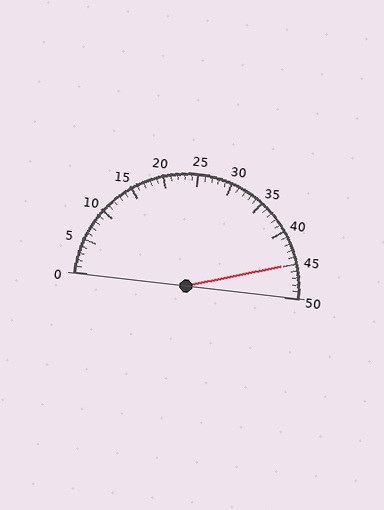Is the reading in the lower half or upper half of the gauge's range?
The reading is in the upper half of the range (0 to 50).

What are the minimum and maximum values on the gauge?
The gauge ranges from 0 to 50.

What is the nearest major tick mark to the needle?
The nearest major tick mark is 45.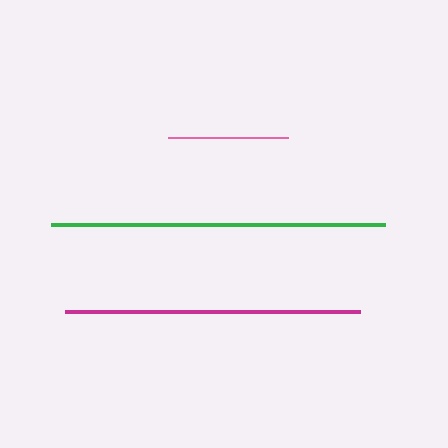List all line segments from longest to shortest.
From longest to shortest: green, magenta, pink.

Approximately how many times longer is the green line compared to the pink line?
The green line is approximately 2.8 times the length of the pink line.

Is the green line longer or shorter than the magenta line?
The green line is longer than the magenta line.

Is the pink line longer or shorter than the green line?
The green line is longer than the pink line.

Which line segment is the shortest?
The pink line is the shortest at approximately 120 pixels.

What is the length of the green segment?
The green segment is approximately 334 pixels long.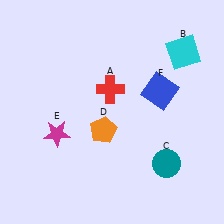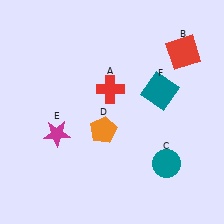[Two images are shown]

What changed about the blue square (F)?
In Image 1, F is blue. In Image 2, it changed to teal.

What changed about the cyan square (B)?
In Image 1, B is cyan. In Image 2, it changed to red.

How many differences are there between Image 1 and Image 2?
There are 2 differences between the two images.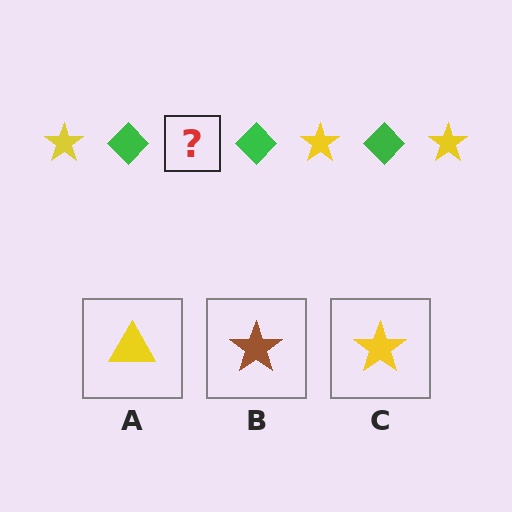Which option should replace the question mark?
Option C.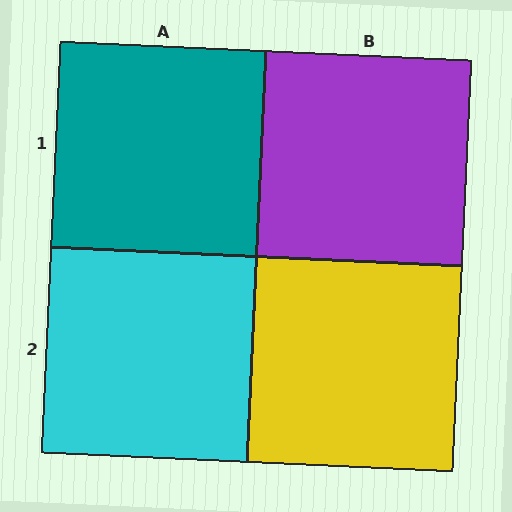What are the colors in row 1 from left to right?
Teal, purple.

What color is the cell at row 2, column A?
Cyan.